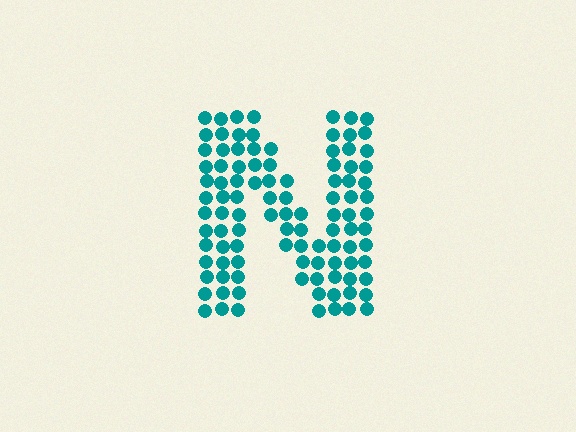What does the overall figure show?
The overall figure shows the letter N.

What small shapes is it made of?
It is made of small circles.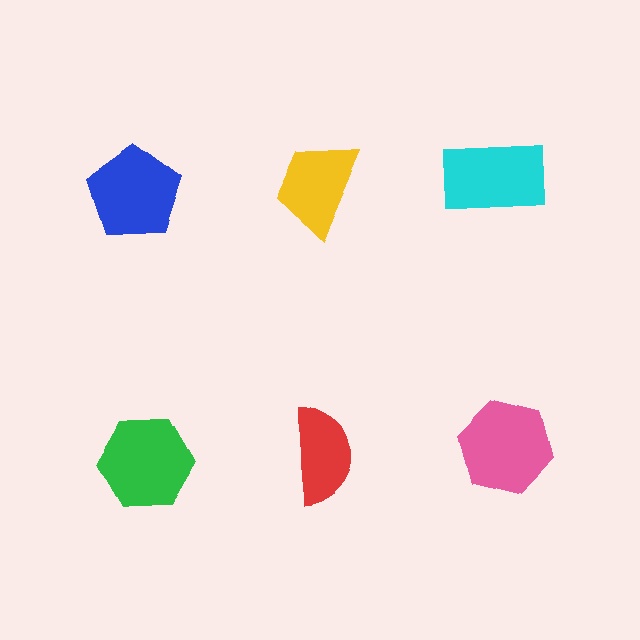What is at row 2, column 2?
A red semicircle.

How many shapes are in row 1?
3 shapes.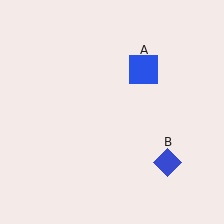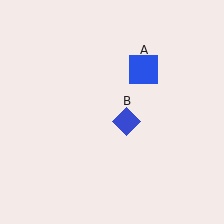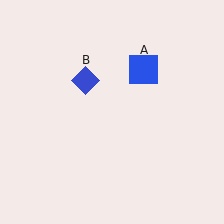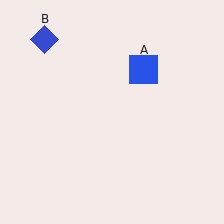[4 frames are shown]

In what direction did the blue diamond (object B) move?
The blue diamond (object B) moved up and to the left.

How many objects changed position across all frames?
1 object changed position: blue diamond (object B).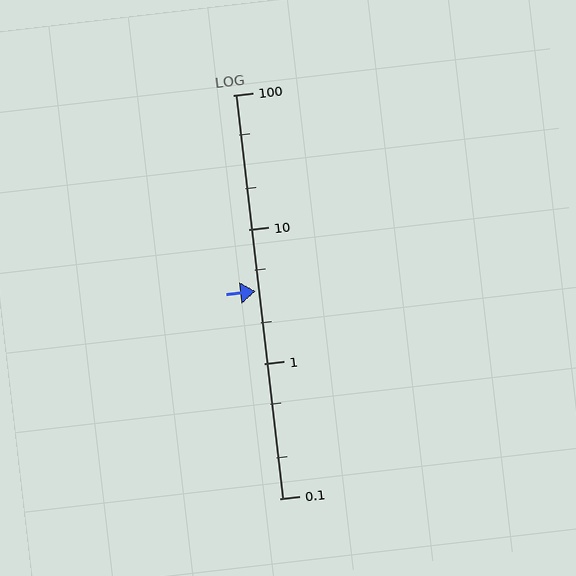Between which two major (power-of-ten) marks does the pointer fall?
The pointer is between 1 and 10.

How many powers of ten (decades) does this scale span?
The scale spans 3 decades, from 0.1 to 100.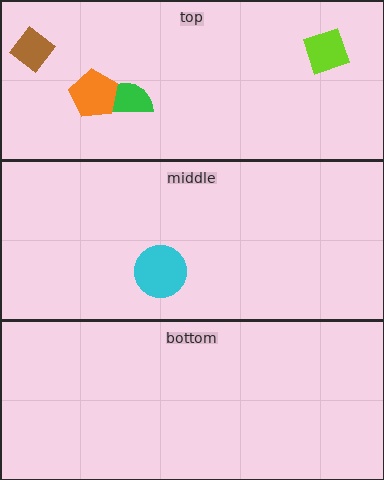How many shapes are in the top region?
4.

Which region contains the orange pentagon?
The top region.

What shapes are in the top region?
The lime square, the green semicircle, the brown diamond, the orange pentagon.